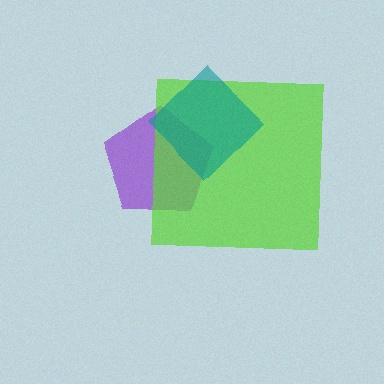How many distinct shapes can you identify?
There are 3 distinct shapes: a purple pentagon, a lime square, a teal diamond.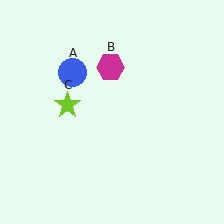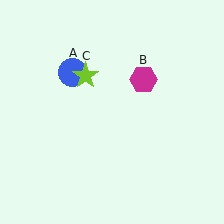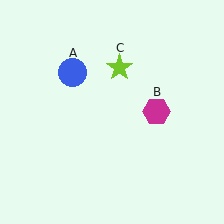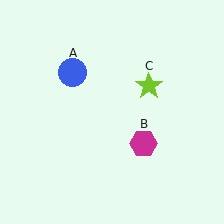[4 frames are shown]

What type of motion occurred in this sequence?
The magenta hexagon (object B), lime star (object C) rotated clockwise around the center of the scene.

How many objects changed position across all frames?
2 objects changed position: magenta hexagon (object B), lime star (object C).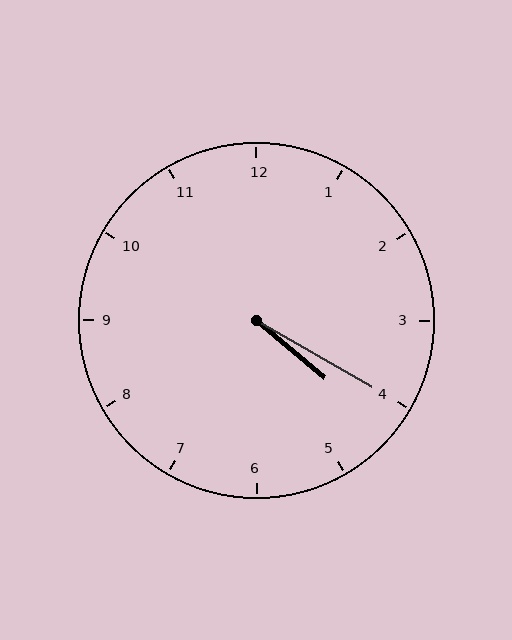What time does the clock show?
4:20.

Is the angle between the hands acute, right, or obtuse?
It is acute.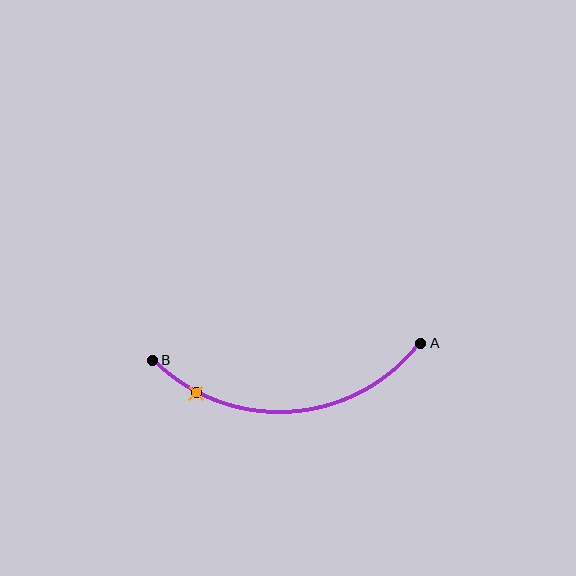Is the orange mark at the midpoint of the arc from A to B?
No. The orange mark lies on the arc but is closer to endpoint B. The arc midpoint would be at the point on the curve equidistant along the arc from both A and B.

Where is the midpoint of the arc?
The arc midpoint is the point on the curve farthest from the straight line joining A and B. It sits below that line.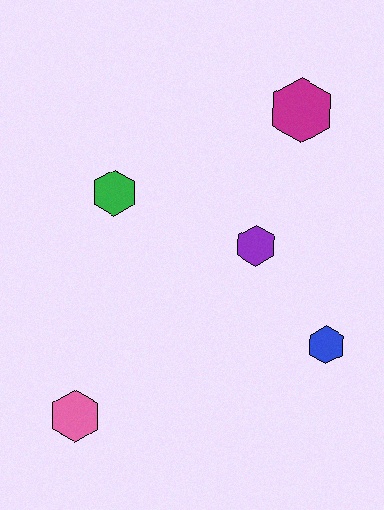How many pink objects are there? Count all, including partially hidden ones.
There is 1 pink object.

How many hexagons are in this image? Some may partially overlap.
There are 5 hexagons.